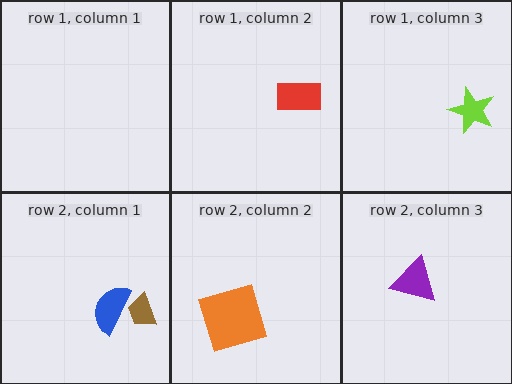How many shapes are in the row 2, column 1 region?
2.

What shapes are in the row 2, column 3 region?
The purple triangle.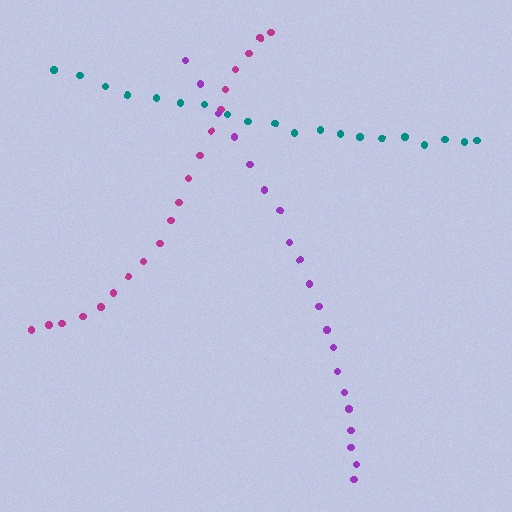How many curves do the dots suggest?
There are 3 distinct paths.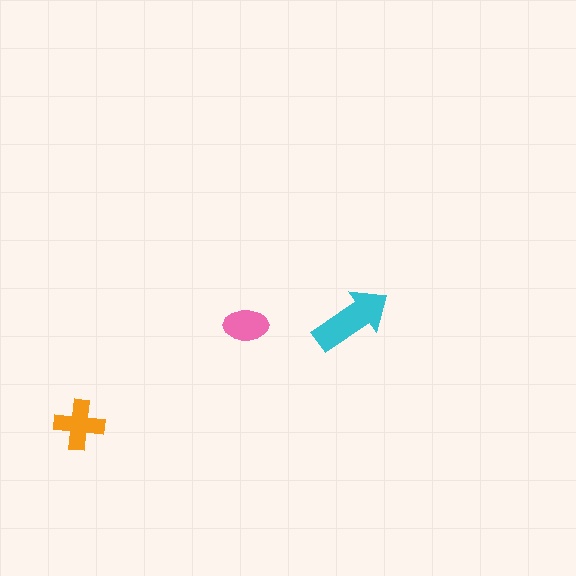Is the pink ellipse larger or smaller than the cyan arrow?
Smaller.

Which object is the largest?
The cyan arrow.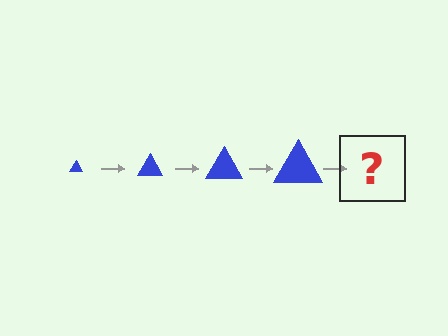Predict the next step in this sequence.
The next step is a blue triangle, larger than the previous one.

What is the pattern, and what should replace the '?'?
The pattern is that the triangle gets progressively larger each step. The '?' should be a blue triangle, larger than the previous one.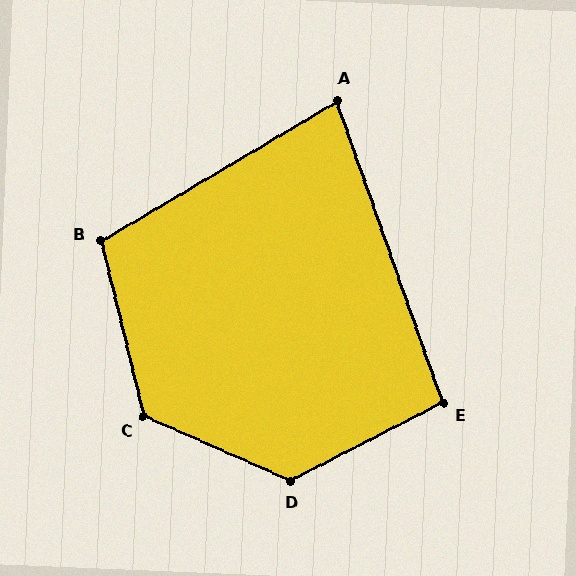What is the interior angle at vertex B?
Approximately 107 degrees (obtuse).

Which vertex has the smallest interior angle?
A, at approximately 79 degrees.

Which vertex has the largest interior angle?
D, at approximately 129 degrees.